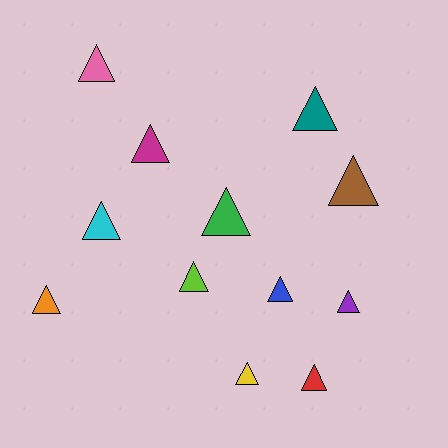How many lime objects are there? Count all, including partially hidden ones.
There is 1 lime object.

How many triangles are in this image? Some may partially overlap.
There are 12 triangles.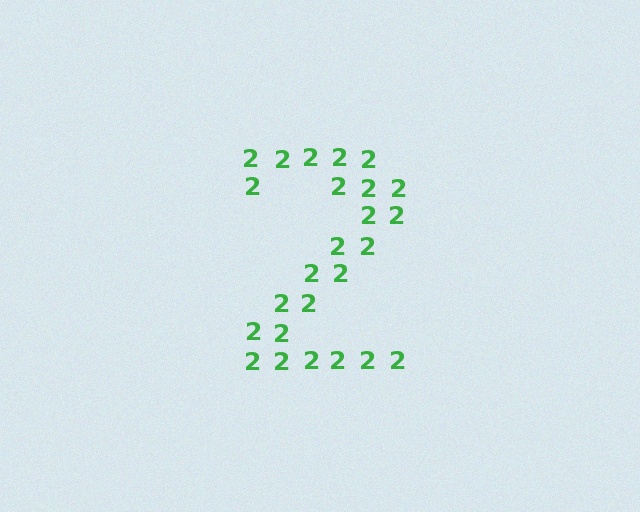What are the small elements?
The small elements are digit 2's.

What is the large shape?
The large shape is the digit 2.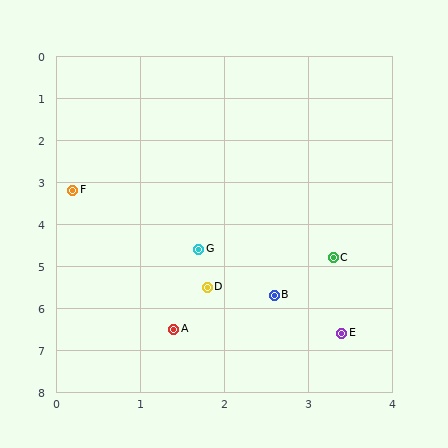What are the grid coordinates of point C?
Point C is at approximately (3.3, 4.8).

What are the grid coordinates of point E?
Point E is at approximately (3.4, 6.6).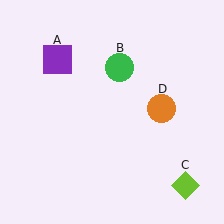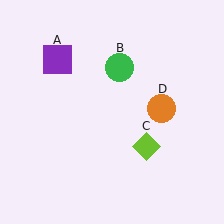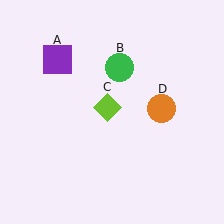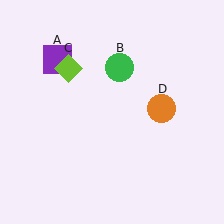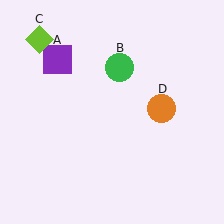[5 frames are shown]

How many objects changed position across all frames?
1 object changed position: lime diamond (object C).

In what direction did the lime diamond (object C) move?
The lime diamond (object C) moved up and to the left.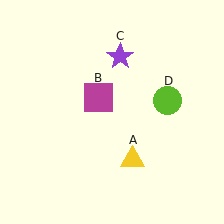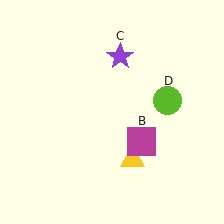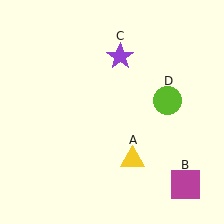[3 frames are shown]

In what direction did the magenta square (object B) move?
The magenta square (object B) moved down and to the right.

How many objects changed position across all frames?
1 object changed position: magenta square (object B).